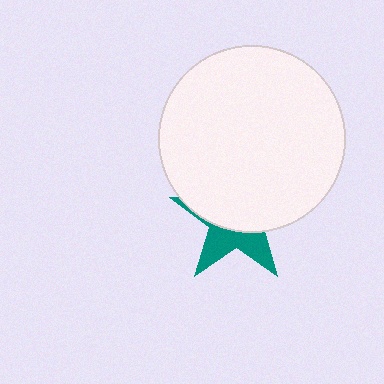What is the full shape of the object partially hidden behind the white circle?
The partially hidden object is a teal star.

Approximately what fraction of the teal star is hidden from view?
Roughly 62% of the teal star is hidden behind the white circle.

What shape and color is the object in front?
The object in front is a white circle.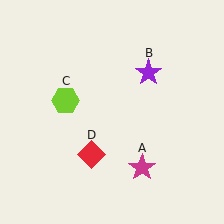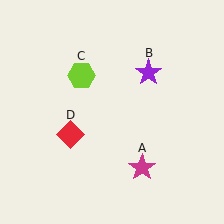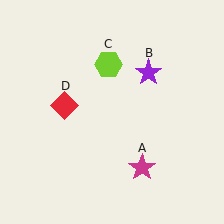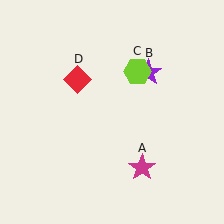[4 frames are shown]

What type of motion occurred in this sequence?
The lime hexagon (object C), red diamond (object D) rotated clockwise around the center of the scene.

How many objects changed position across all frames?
2 objects changed position: lime hexagon (object C), red diamond (object D).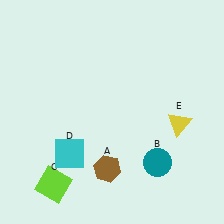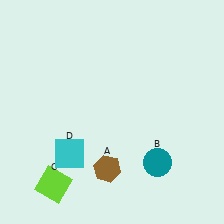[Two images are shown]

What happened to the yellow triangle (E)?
The yellow triangle (E) was removed in Image 2. It was in the bottom-right area of Image 1.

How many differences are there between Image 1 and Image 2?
There is 1 difference between the two images.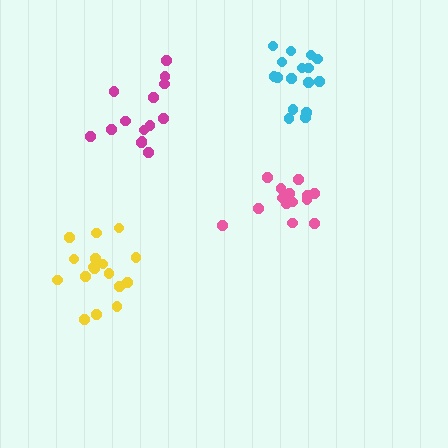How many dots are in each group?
Group 1: 14 dots, Group 2: 16 dots, Group 3: 17 dots, Group 4: 14 dots (61 total).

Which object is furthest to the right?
The cyan cluster is rightmost.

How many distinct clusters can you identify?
There are 4 distinct clusters.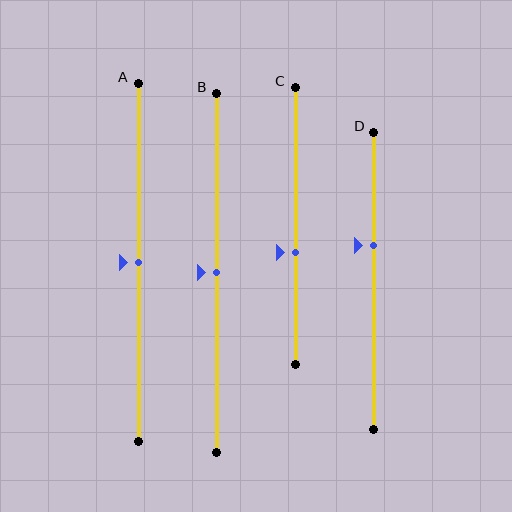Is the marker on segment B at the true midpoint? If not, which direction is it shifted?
Yes, the marker on segment B is at the true midpoint.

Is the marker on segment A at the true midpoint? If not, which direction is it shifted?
Yes, the marker on segment A is at the true midpoint.